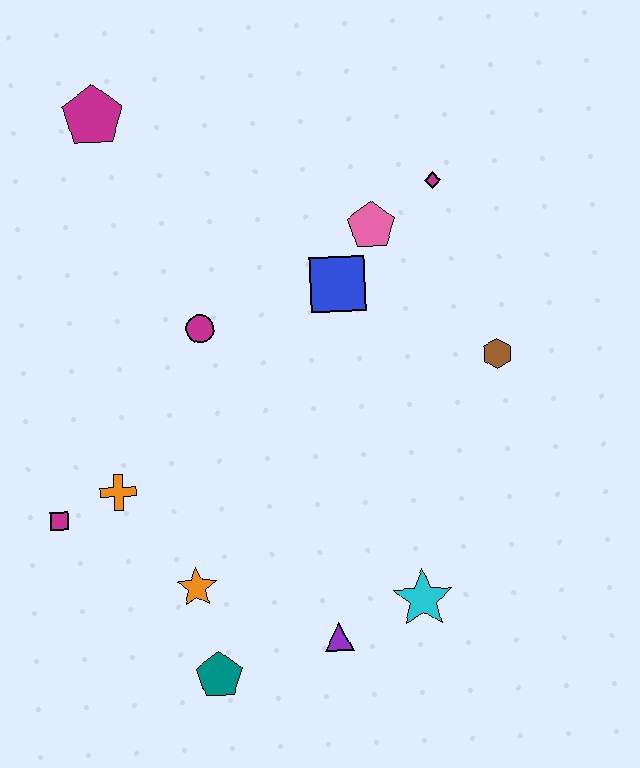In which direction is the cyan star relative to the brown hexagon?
The cyan star is below the brown hexagon.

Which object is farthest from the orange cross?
The magenta diamond is farthest from the orange cross.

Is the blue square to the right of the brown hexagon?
No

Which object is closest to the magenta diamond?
The pink pentagon is closest to the magenta diamond.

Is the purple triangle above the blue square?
No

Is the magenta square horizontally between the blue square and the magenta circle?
No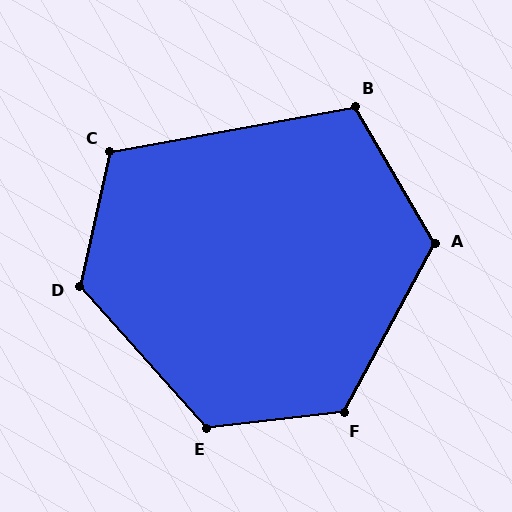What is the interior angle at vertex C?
Approximately 113 degrees (obtuse).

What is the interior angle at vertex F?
Approximately 125 degrees (obtuse).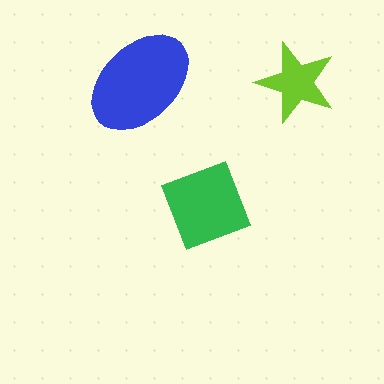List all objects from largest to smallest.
The blue ellipse, the green diamond, the lime star.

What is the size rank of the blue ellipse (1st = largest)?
1st.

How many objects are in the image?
There are 3 objects in the image.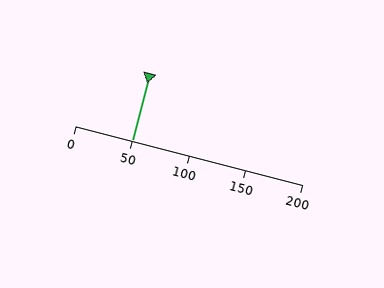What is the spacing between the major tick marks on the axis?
The major ticks are spaced 50 apart.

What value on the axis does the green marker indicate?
The marker indicates approximately 50.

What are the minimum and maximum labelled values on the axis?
The axis runs from 0 to 200.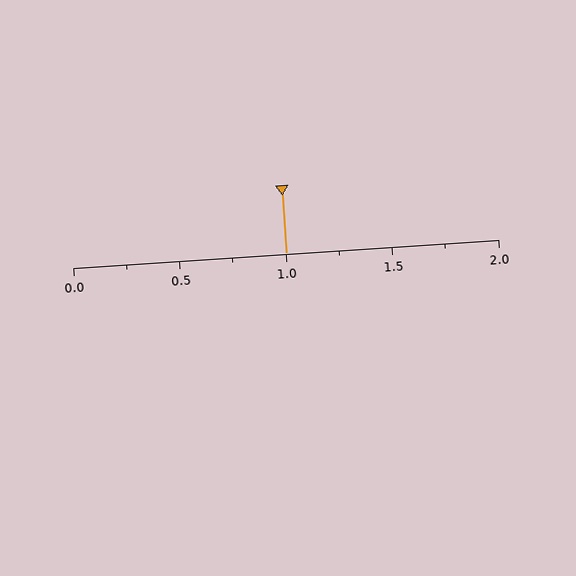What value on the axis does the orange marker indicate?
The marker indicates approximately 1.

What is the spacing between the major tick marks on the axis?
The major ticks are spaced 0.5 apart.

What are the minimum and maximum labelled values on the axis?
The axis runs from 0.0 to 2.0.